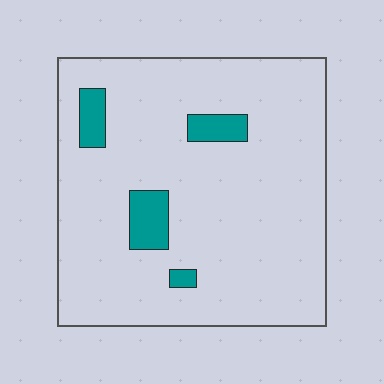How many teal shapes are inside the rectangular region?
4.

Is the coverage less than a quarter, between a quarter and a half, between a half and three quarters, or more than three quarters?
Less than a quarter.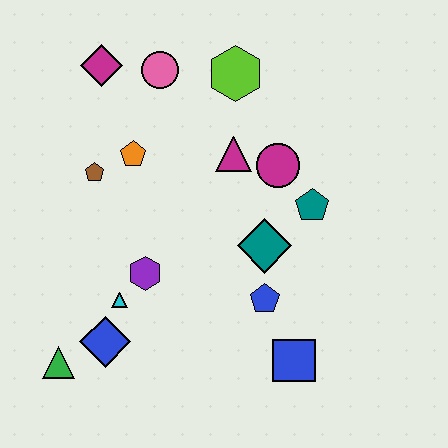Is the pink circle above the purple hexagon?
Yes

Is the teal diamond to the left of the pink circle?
No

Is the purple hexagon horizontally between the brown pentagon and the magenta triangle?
Yes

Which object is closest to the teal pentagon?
The magenta circle is closest to the teal pentagon.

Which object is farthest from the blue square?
The magenta diamond is farthest from the blue square.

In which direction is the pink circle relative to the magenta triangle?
The pink circle is above the magenta triangle.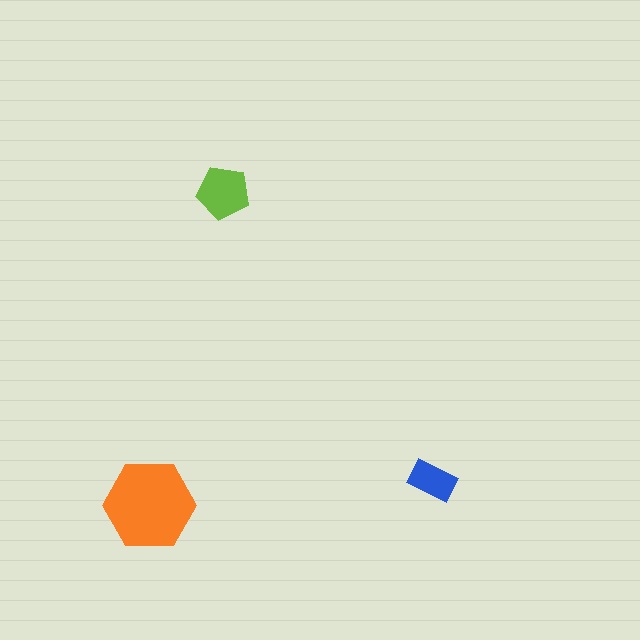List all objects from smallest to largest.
The blue rectangle, the lime pentagon, the orange hexagon.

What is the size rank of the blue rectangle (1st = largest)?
3rd.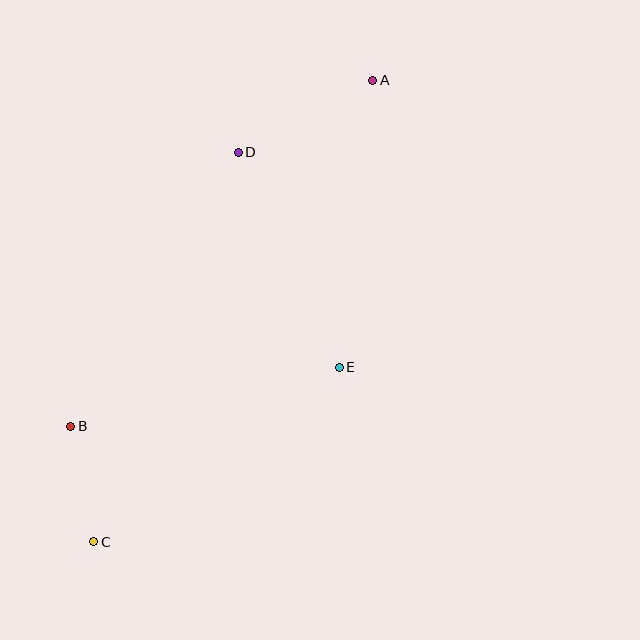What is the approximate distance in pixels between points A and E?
The distance between A and E is approximately 289 pixels.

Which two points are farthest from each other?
Points A and C are farthest from each other.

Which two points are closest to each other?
Points B and C are closest to each other.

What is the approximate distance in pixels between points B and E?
The distance between B and E is approximately 275 pixels.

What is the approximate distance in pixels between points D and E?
The distance between D and E is approximately 238 pixels.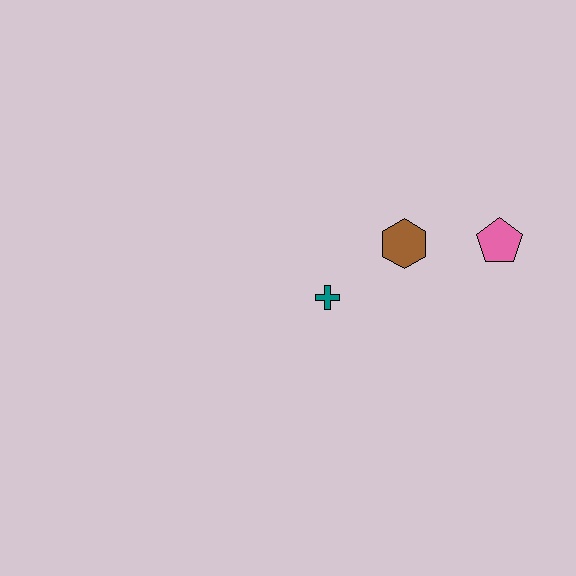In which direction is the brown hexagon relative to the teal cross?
The brown hexagon is to the right of the teal cross.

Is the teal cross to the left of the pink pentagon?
Yes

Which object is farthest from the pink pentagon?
The teal cross is farthest from the pink pentagon.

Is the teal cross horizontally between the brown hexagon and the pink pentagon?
No